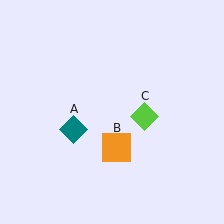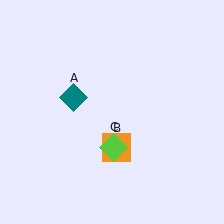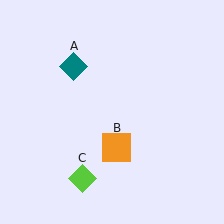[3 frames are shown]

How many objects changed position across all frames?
2 objects changed position: teal diamond (object A), lime diamond (object C).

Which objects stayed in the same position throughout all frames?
Orange square (object B) remained stationary.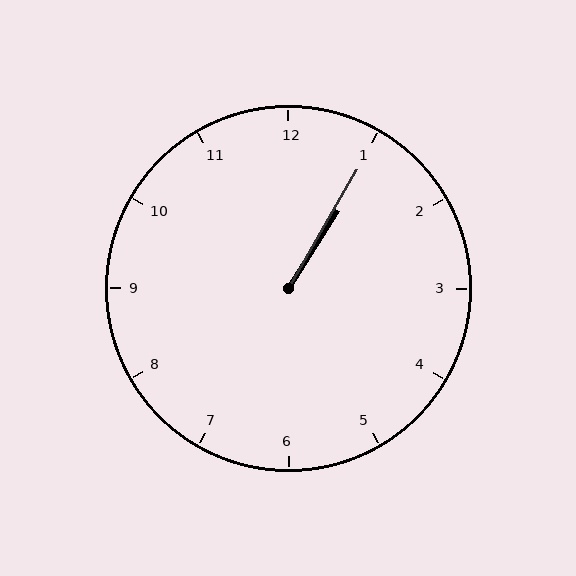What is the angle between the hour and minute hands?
Approximately 2 degrees.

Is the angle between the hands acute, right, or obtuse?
It is acute.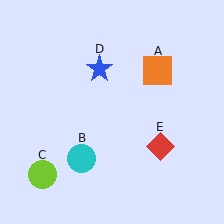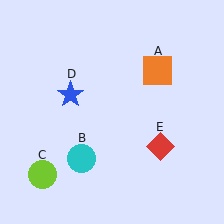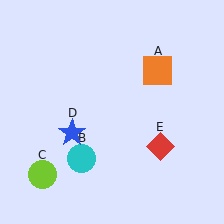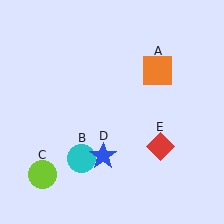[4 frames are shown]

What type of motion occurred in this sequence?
The blue star (object D) rotated counterclockwise around the center of the scene.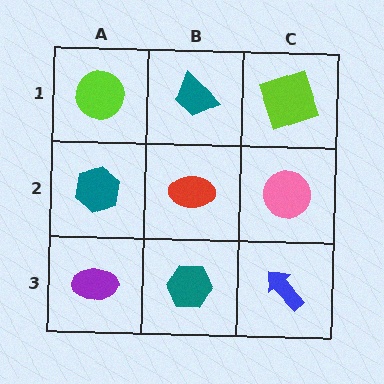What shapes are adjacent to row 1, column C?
A pink circle (row 2, column C), a teal trapezoid (row 1, column B).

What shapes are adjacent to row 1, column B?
A red ellipse (row 2, column B), a lime circle (row 1, column A), a lime square (row 1, column C).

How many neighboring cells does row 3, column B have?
3.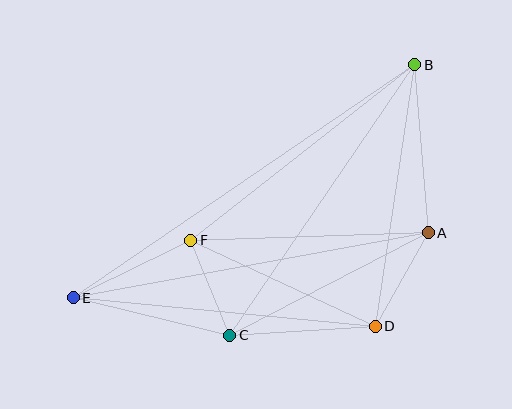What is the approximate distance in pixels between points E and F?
The distance between E and F is approximately 131 pixels.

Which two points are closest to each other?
Points C and F are closest to each other.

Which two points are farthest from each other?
Points B and E are farthest from each other.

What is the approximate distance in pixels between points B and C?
The distance between B and C is approximately 328 pixels.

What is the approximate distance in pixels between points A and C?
The distance between A and C is approximately 224 pixels.